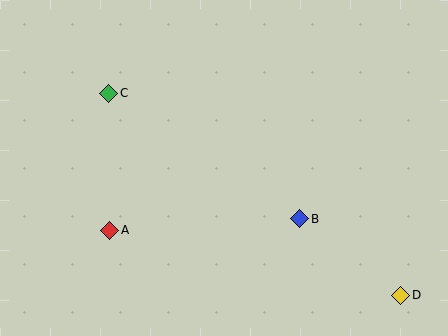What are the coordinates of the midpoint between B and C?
The midpoint between B and C is at (204, 156).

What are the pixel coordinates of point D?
Point D is at (401, 295).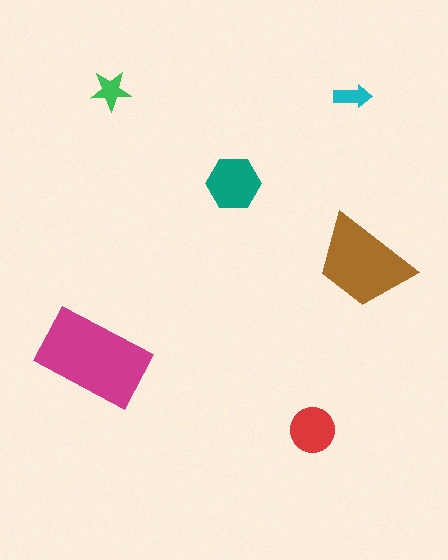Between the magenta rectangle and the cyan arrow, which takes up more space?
The magenta rectangle.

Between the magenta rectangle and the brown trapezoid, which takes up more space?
The magenta rectangle.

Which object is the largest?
The magenta rectangle.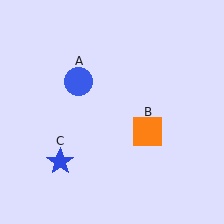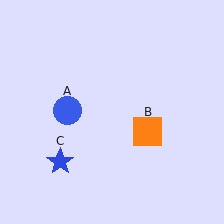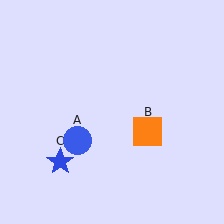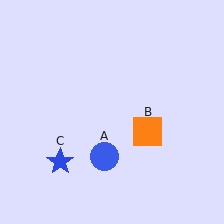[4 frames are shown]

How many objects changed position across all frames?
1 object changed position: blue circle (object A).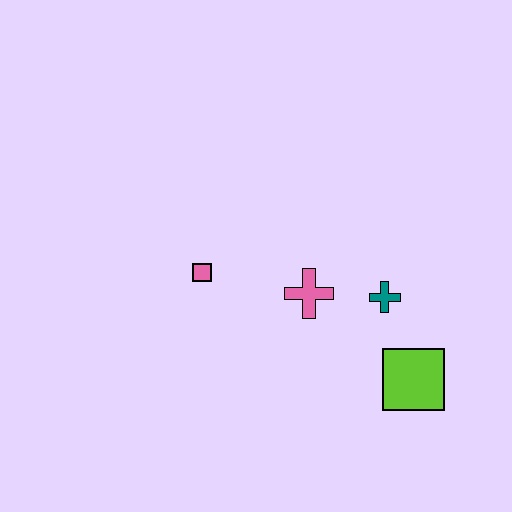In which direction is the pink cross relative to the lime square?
The pink cross is to the left of the lime square.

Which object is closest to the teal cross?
The pink cross is closest to the teal cross.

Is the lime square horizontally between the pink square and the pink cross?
No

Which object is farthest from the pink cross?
The lime square is farthest from the pink cross.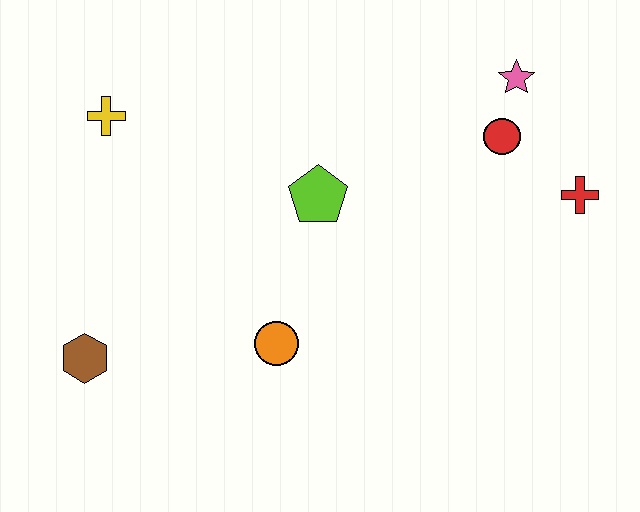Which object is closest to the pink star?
The red circle is closest to the pink star.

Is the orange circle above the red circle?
No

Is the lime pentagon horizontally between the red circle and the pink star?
No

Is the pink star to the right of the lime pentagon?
Yes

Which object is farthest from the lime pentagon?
The brown hexagon is farthest from the lime pentagon.